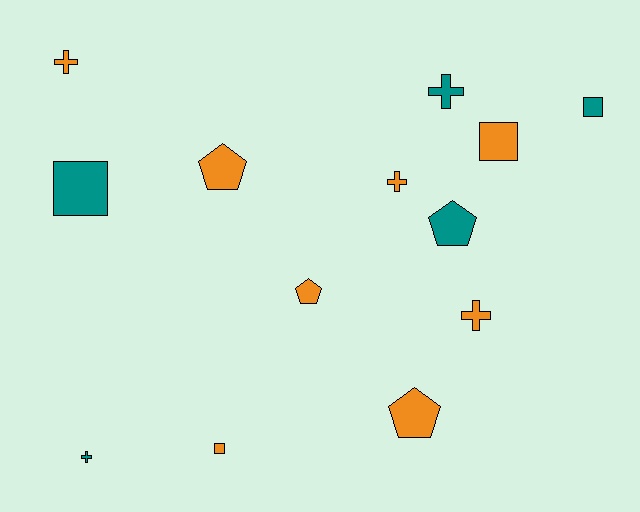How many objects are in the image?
There are 13 objects.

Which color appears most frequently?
Orange, with 8 objects.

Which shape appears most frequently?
Cross, with 5 objects.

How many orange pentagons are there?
There are 3 orange pentagons.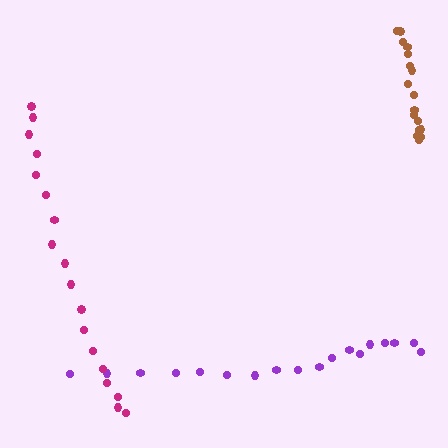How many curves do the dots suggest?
There are 3 distinct paths.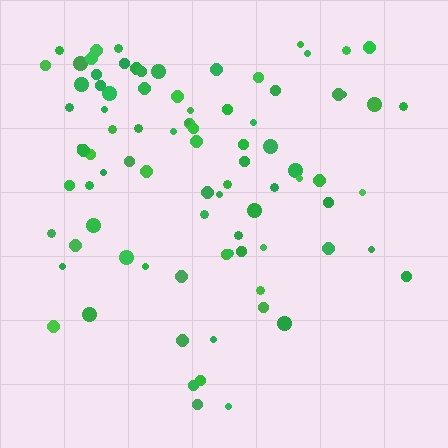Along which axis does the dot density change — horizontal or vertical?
Vertical.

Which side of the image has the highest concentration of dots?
The top.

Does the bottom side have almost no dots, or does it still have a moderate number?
Still a moderate number, just noticeably fewer than the top.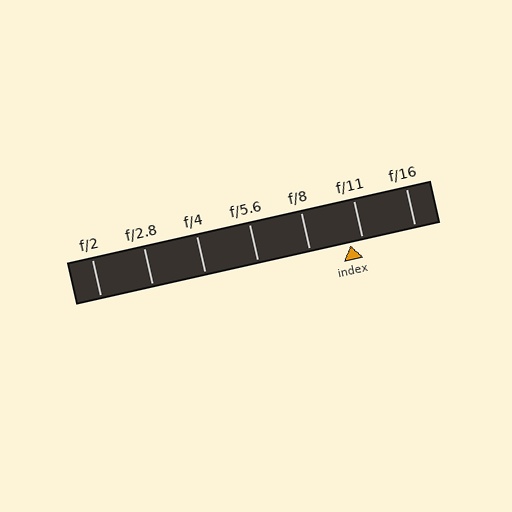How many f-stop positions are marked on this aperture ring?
There are 7 f-stop positions marked.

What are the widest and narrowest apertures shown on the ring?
The widest aperture shown is f/2 and the narrowest is f/16.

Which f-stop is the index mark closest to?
The index mark is closest to f/11.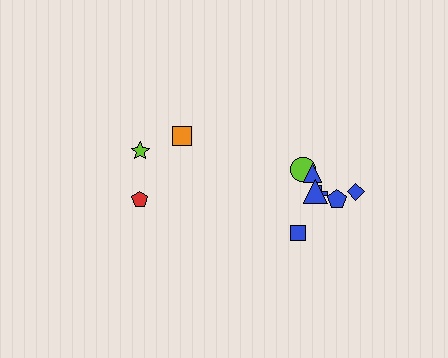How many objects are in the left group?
There are 3 objects.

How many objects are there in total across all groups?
There are 10 objects.